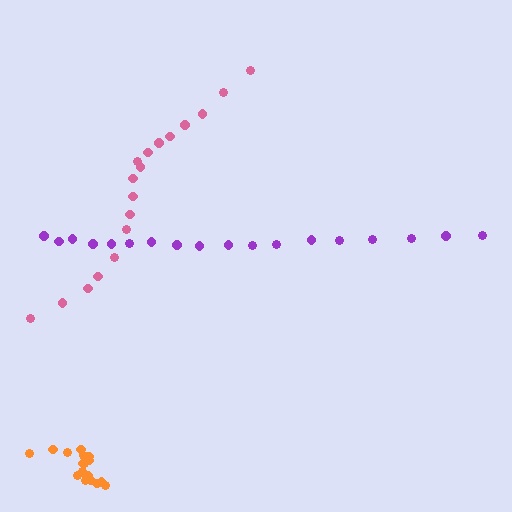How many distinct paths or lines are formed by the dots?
There are 3 distinct paths.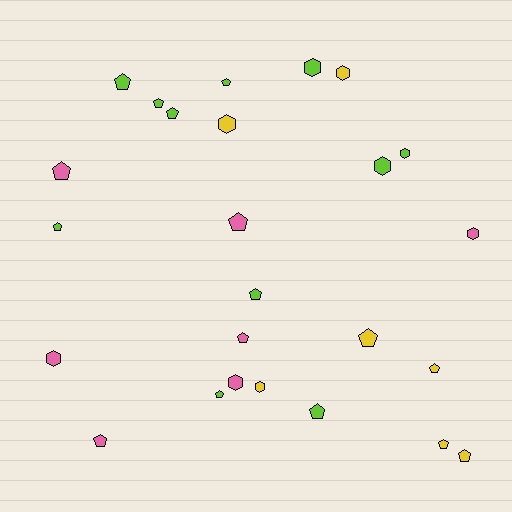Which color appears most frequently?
Lime, with 11 objects.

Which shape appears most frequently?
Pentagon, with 16 objects.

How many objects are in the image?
There are 25 objects.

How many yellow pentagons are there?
There are 4 yellow pentagons.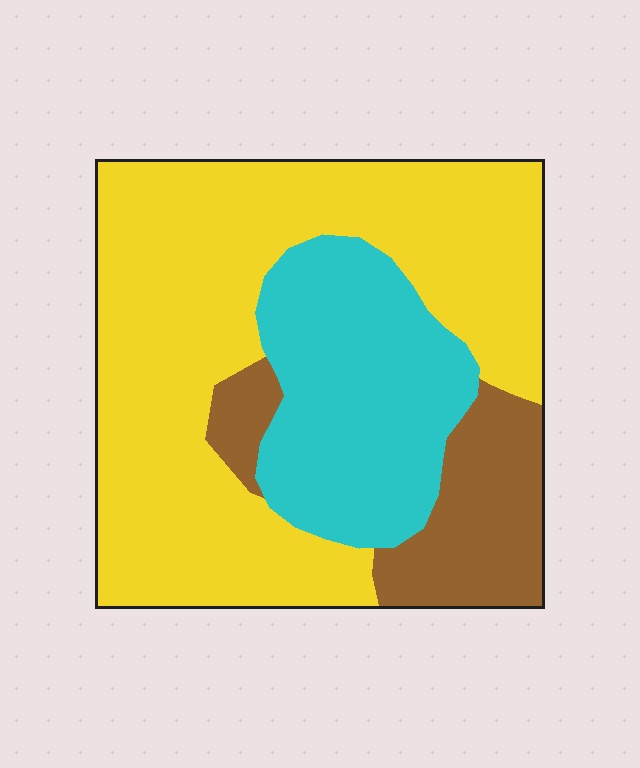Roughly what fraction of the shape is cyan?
Cyan covers about 25% of the shape.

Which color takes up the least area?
Brown, at roughly 15%.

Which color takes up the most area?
Yellow, at roughly 60%.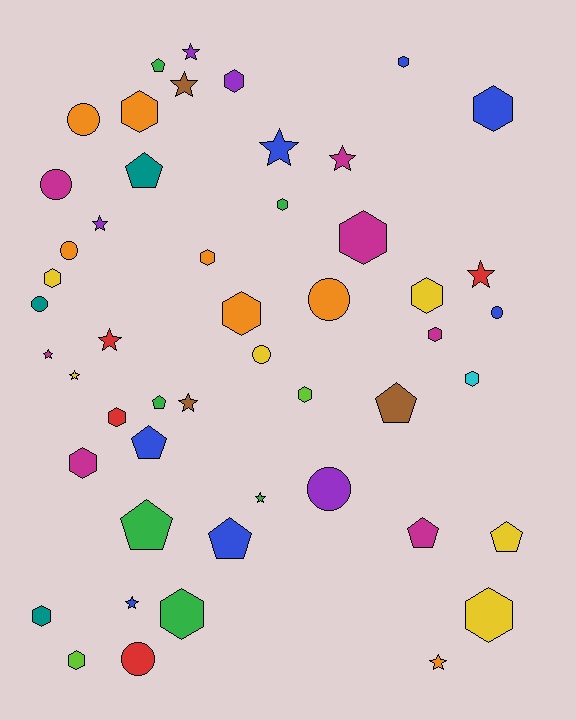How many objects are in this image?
There are 50 objects.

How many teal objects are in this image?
There are 3 teal objects.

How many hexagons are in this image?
There are 19 hexagons.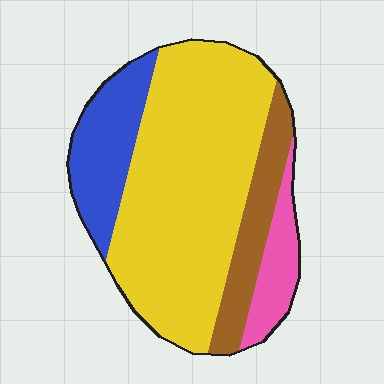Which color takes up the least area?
Pink, at roughly 10%.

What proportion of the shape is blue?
Blue covers roughly 15% of the shape.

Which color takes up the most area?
Yellow, at roughly 60%.